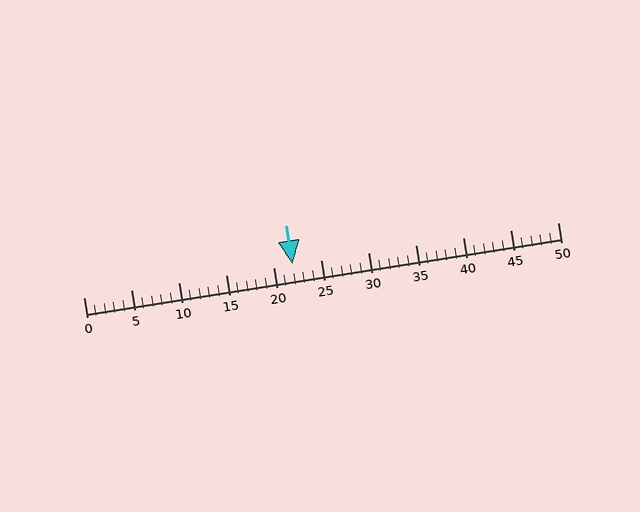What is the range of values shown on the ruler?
The ruler shows values from 0 to 50.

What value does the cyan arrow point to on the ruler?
The cyan arrow points to approximately 22.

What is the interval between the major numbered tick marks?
The major tick marks are spaced 5 units apart.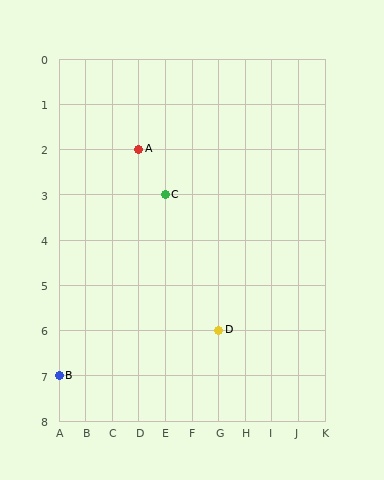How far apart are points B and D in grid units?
Points B and D are 6 columns and 1 row apart (about 6.1 grid units diagonally).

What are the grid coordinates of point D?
Point D is at grid coordinates (G, 6).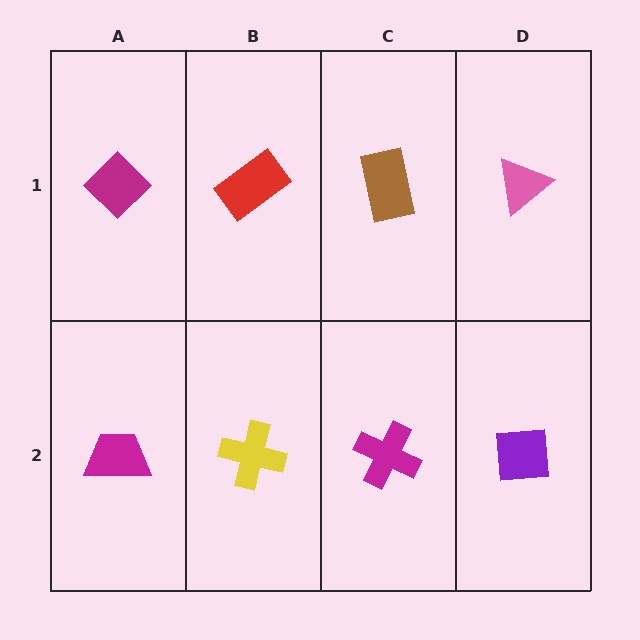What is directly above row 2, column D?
A pink triangle.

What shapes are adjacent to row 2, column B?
A red rectangle (row 1, column B), a magenta trapezoid (row 2, column A), a magenta cross (row 2, column C).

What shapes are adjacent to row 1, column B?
A yellow cross (row 2, column B), a magenta diamond (row 1, column A), a brown rectangle (row 1, column C).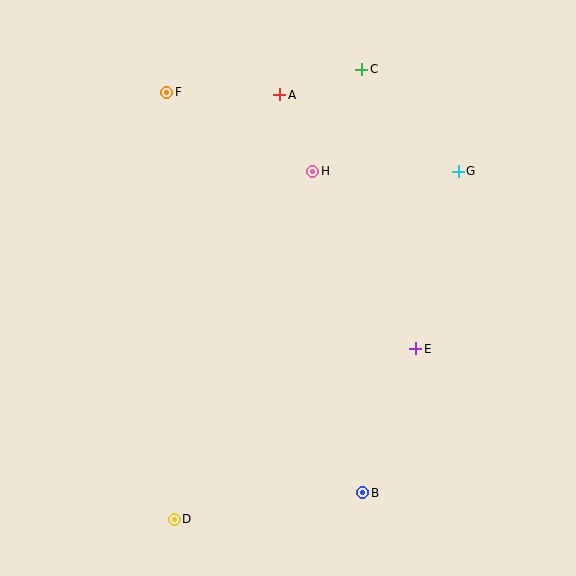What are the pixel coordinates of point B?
Point B is at (363, 493).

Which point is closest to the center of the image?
Point H at (313, 171) is closest to the center.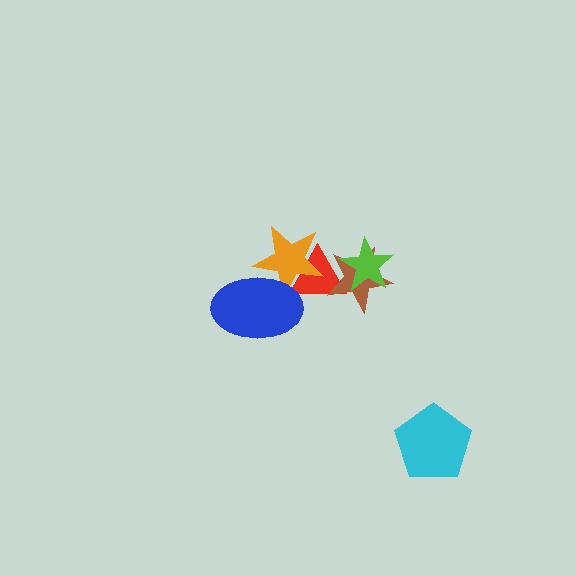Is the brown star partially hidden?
Yes, it is partially covered by another shape.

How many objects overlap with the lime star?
2 objects overlap with the lime star.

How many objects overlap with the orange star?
2 objects overlap with the orange star.